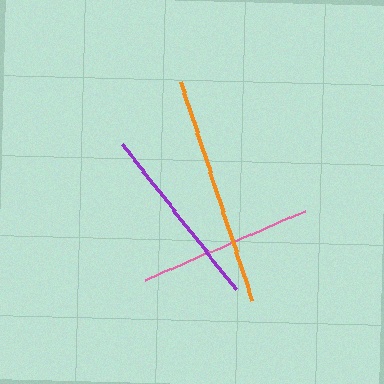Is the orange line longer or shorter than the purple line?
The orange line is longer than the purple line.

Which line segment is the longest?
The orange line is the longest at approximately 230 pixels.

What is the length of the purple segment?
The purple segment is approximately 184 pixels long.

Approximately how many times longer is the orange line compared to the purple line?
The orange line is approximately 1.3 times the length of the purple line.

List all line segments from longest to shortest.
From longest to shortest: orange, purple, pink.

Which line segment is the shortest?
The pink line is the shortest at approximately 174 pixels.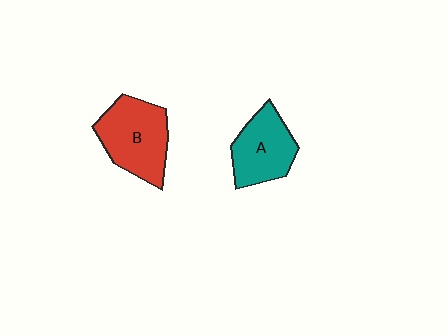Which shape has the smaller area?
Shape A (teal).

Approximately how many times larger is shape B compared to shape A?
Approximately 1.2 times.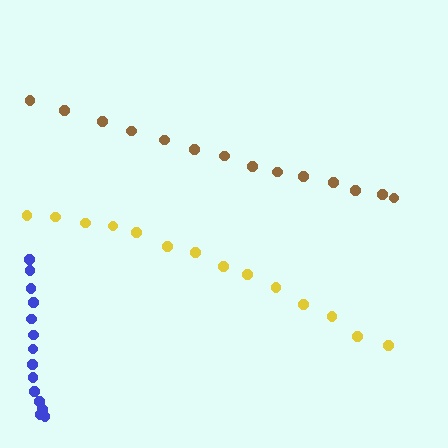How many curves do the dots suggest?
There are 3 distinct paths.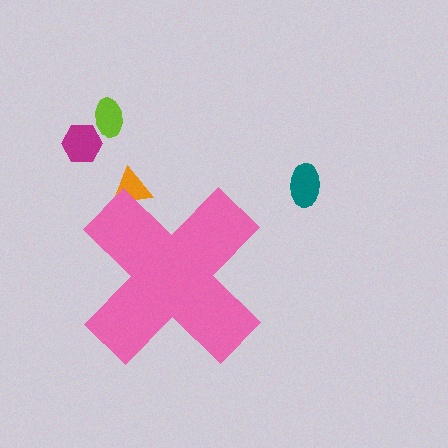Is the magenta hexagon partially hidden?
No, the magenta hexagon is fully visible.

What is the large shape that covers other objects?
A pink cross.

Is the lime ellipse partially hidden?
No, the lime ellipse is fully visible.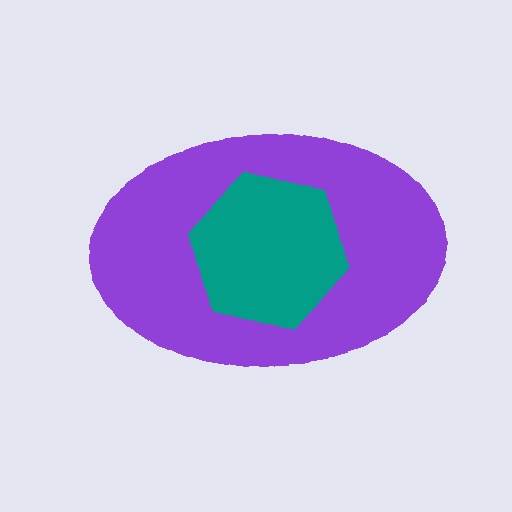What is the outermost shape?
The purple ellipse.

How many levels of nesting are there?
2.